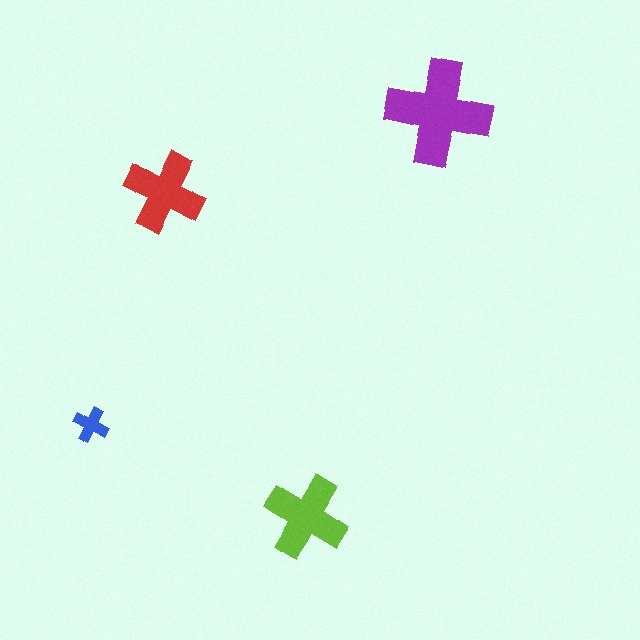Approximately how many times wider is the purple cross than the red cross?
About 1.5 times wider.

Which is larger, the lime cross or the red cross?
The lime one.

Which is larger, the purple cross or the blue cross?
The purple one.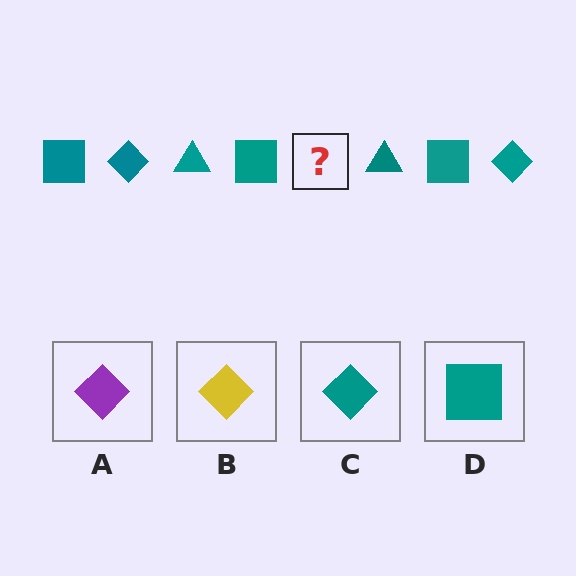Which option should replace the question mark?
Option C.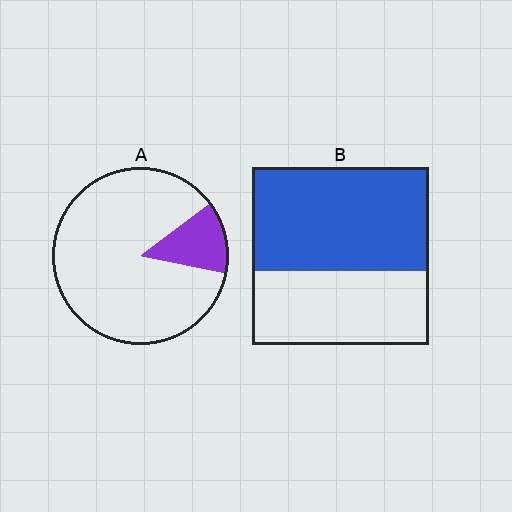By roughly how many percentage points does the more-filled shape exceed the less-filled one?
By roughly 45 percentage points (B over A).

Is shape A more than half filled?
No.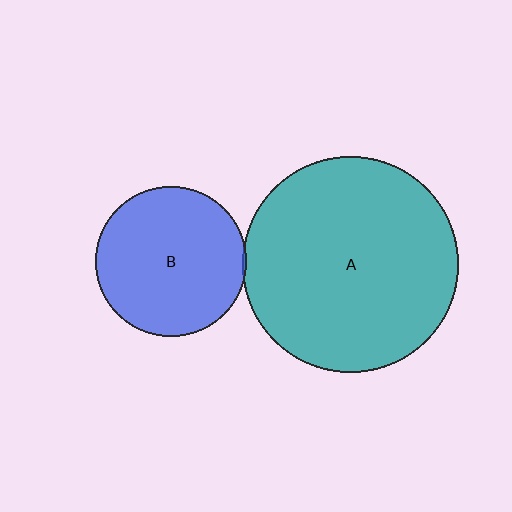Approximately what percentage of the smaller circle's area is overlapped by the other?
Approximately 5%.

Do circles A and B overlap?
Yes.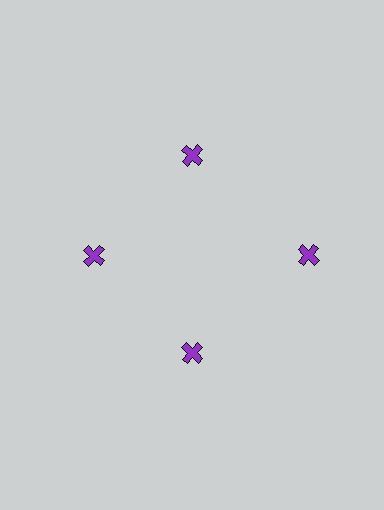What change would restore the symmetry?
The symmetry would be restored by moving it inward, back onto the ring so that all 4 crosses sit at equal angles and equal distance from the center.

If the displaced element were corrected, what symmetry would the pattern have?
It would have 4-fold rotational symmetry — the pattern would map onto itself every 90 degrees.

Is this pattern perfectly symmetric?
No. The 4 purple crosses are arranged in a ring, but one element near the 3 o'clock position is pushed outward from the center, breaking the 4-fold rotational symmetry.